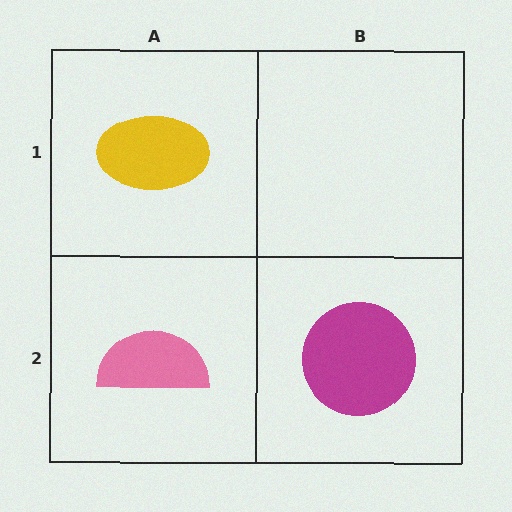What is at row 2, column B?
A magenta circle.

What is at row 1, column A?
A yellow ellipse.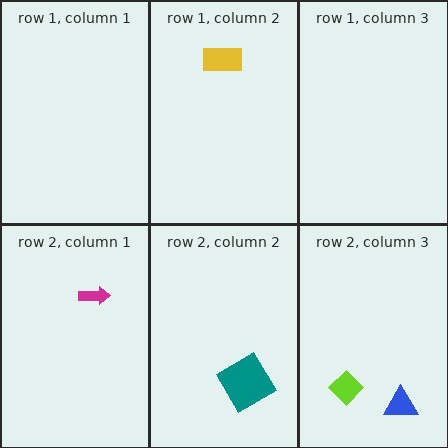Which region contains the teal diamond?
The row 2, column 2 region.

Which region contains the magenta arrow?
The row 2, column 1 region.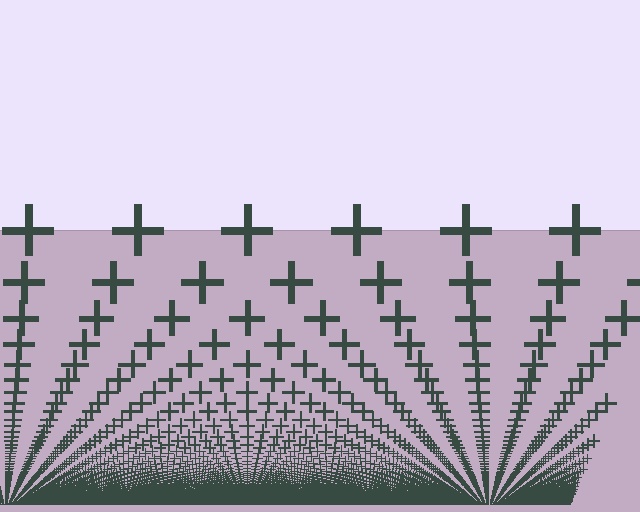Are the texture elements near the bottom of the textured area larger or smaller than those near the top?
Smaller. The gradient is inverted — elements near the bottom are smaller and denser.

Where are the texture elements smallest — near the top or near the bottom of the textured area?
Near the bottom.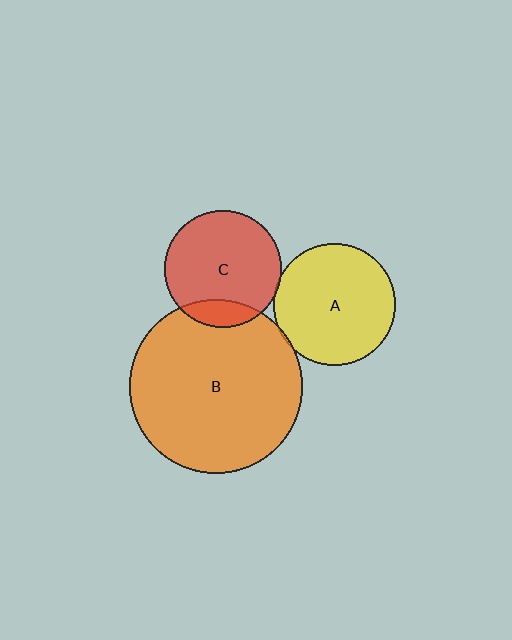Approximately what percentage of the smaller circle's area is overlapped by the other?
Approximately 5%.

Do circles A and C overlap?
Yes.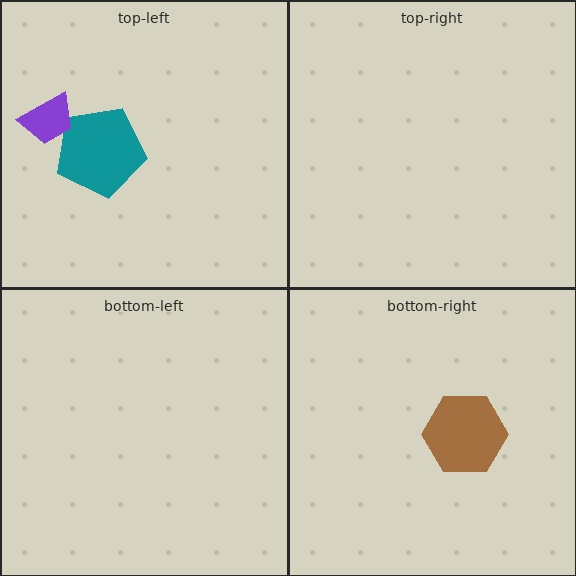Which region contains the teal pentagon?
The top-left region.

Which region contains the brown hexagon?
The bottom-right region.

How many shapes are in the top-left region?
2.